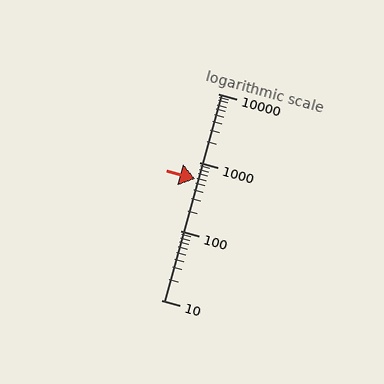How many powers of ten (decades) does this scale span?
The scale spans 3 decades, from 10 to 10000.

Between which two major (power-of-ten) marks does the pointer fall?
The pointer is between 100 and 1000.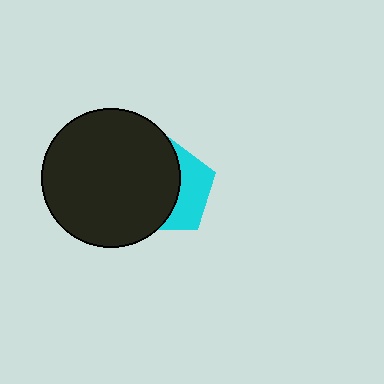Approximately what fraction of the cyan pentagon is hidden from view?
Roughly 62% of the cyan pentagon is hidden behind the black circle.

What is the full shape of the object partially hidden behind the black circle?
The partially hidden object is a cyan pentagon.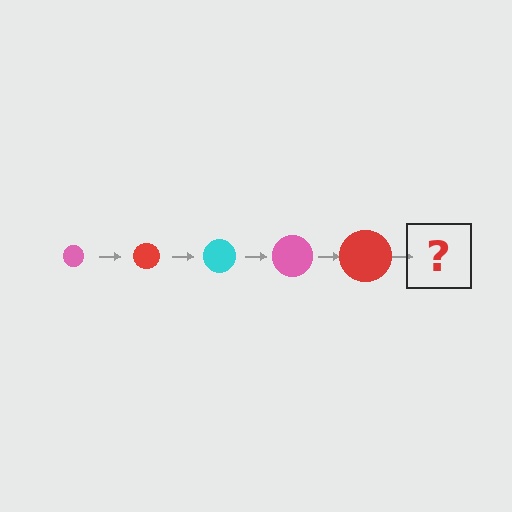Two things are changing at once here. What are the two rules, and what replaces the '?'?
The two rules are that the circle grows larger each step and the color cycles through pink, red, and cyan. The '?' should be a cyan circle, larger than the previous one.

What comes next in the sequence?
The next element should be a cyan circle, larger than the previous one.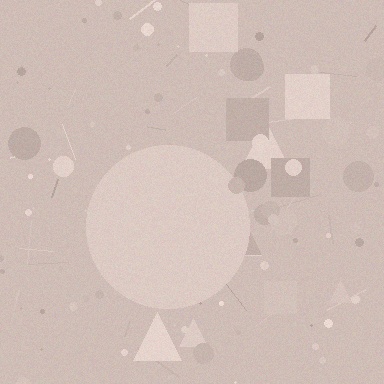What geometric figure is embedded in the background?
A circle is embedded in the background.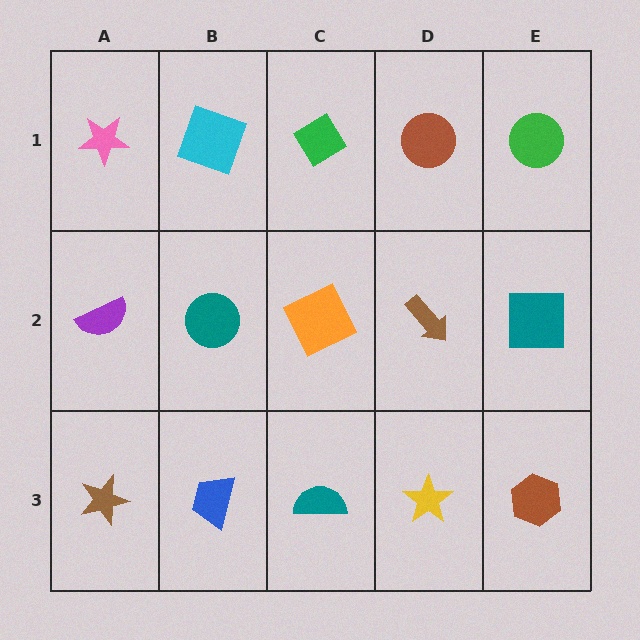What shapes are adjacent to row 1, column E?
A teal square (row 2, column E), a brown circle (row 1, column D).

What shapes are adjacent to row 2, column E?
A green circle (row 1, column E), a brown hexagon (row 3, column E), a brown arrow (row 2, column D).